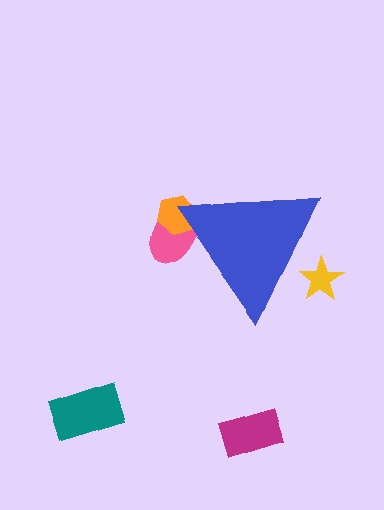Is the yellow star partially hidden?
Yes, the yellow star is partially hidden behind the blue triangle.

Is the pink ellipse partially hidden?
Yes, the pink ellipse is partially hidden behind the blue triangle.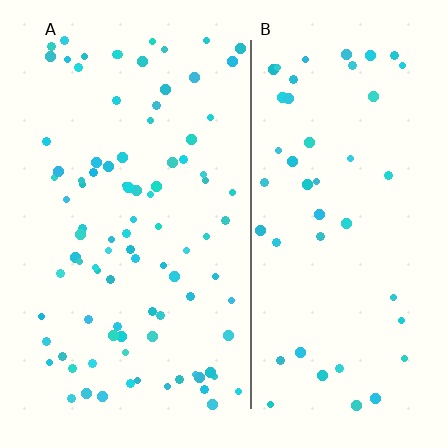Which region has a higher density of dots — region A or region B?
A (the left).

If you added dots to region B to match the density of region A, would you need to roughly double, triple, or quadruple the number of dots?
Approximately double.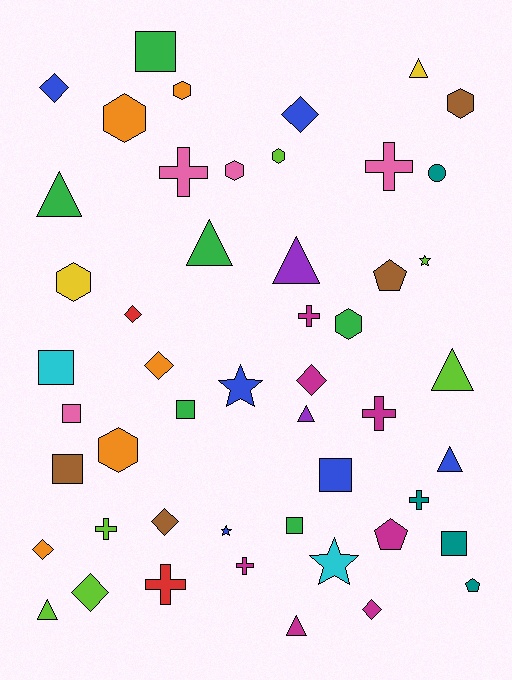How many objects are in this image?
There are 50 objects.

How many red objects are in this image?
There are 2 red objects.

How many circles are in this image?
There is 1 circle.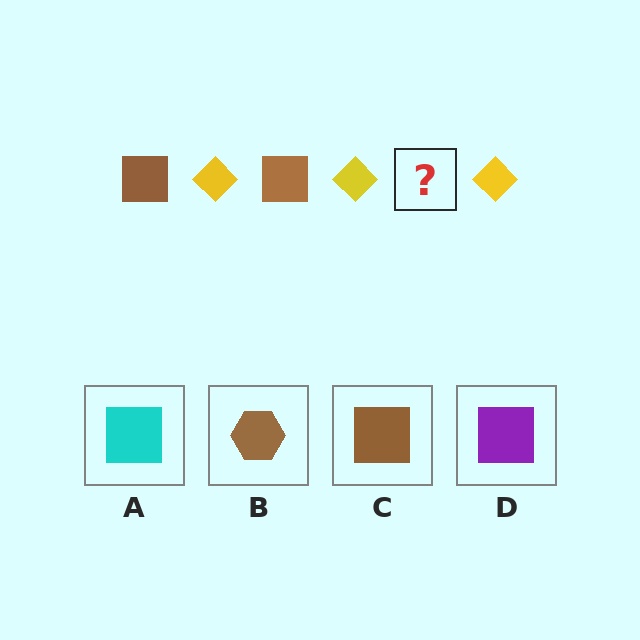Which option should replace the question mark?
Option C.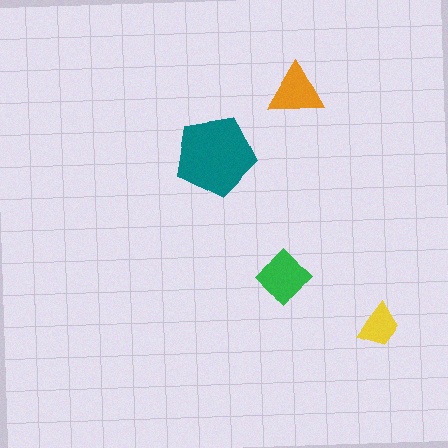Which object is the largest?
The teal pentagon.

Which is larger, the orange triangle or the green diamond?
The green diamond.